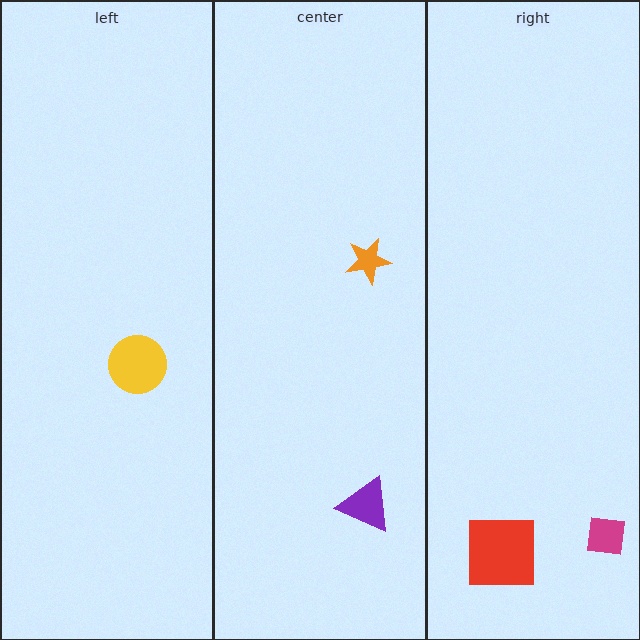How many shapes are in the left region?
1.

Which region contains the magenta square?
The right region.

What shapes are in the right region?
The magenta square, the red square.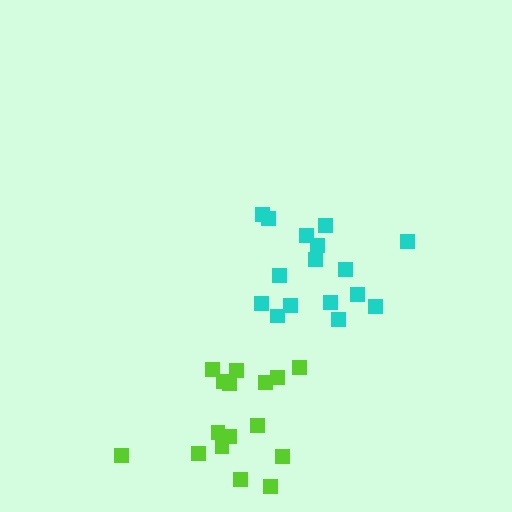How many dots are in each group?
Group 1: 16 dots, Group 2: 16 dots (32 total).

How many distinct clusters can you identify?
There are 2 distinct clusters.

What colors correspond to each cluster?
The clusters are colored: cyan, lime.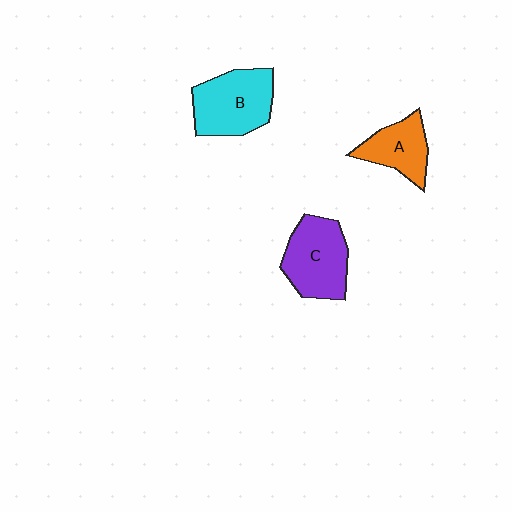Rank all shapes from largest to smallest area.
From largest to smallest: B (cyan), C (purple), A (orange).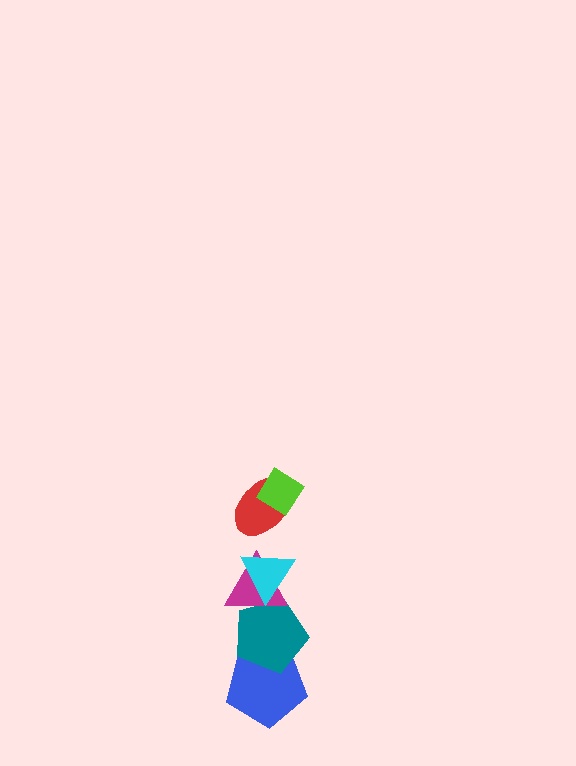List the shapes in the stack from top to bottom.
From top to bottom: the lime diamond, the red ellipse, the cyan triangle, the magenta triangle, the teal pentagon, the blue pentagon.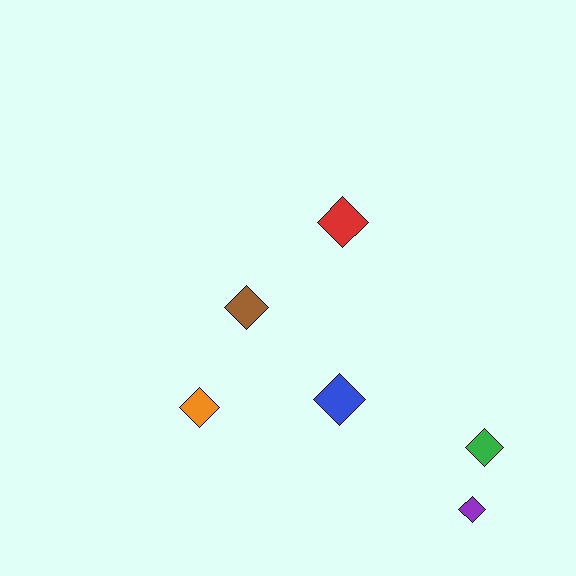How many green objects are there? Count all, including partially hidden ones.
There is 1 green object.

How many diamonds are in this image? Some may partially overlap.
There are 6 diamonds.